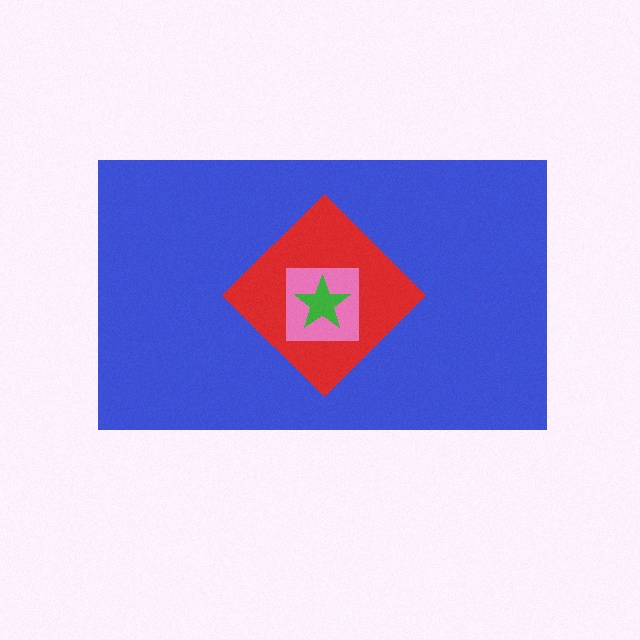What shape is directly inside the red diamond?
The pink square.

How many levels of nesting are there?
4.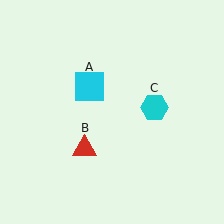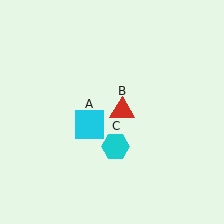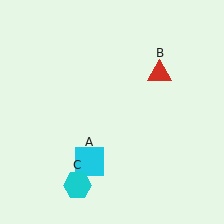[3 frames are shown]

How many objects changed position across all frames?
3 objects changed position: cyan square (object A), red triangle (object B), cyan hexagon (object C).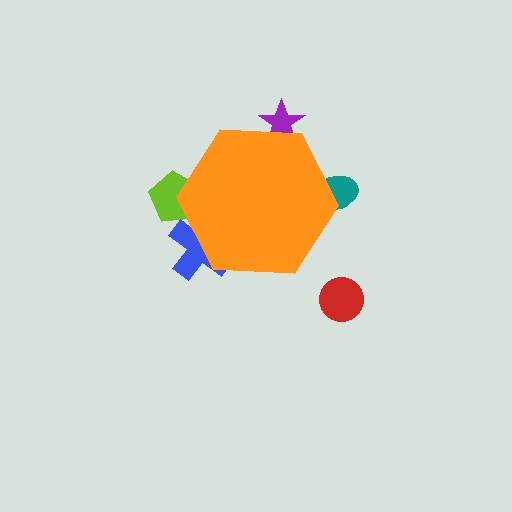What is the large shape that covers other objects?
An orange hexagon.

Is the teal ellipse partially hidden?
Yes, the teal ellipse is partially hidden behind the orange hexagon.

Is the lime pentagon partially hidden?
Yes, the lime pentagon is partially hidden behind the orange hexagon.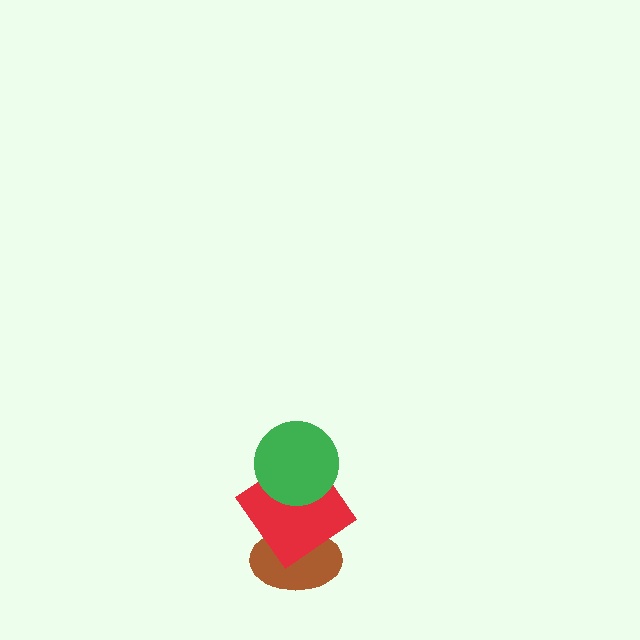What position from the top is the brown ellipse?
The brown ellipse is 3rd from the top.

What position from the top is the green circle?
The green circle is 1st from the top.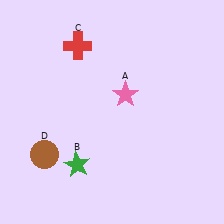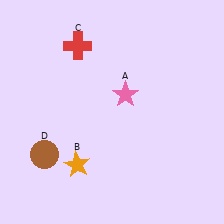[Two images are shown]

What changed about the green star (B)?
In Image 1, B is green. In Image 2, it changed to orange.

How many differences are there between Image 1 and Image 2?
There is 1 difference between the two images.